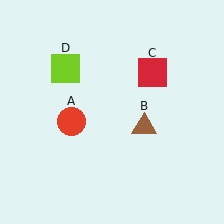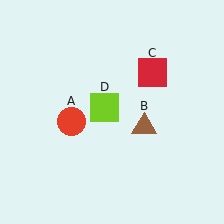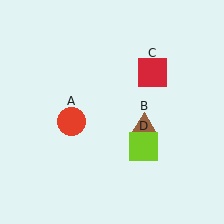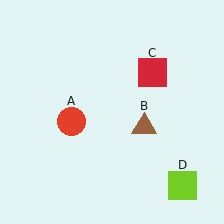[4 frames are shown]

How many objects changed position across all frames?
1 object changed position: lime square (object D).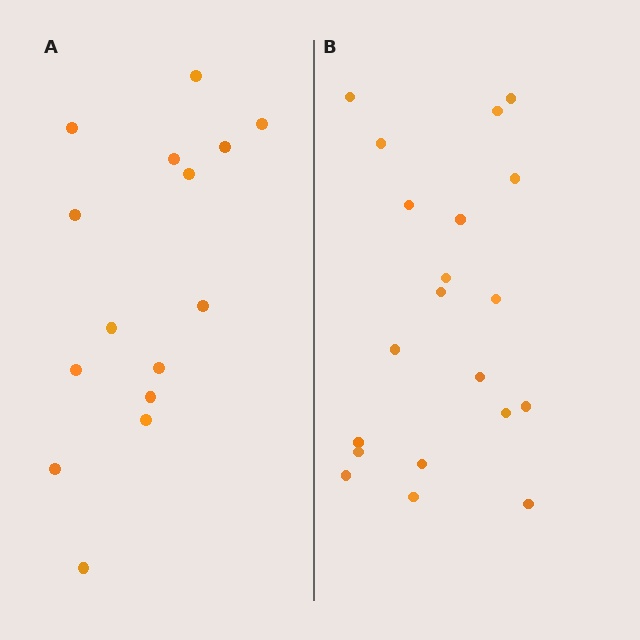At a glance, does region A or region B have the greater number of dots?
Region B (the right region) has more dots.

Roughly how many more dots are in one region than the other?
Region B has about 5 more dots than region A.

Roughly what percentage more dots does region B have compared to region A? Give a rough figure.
About 35% more.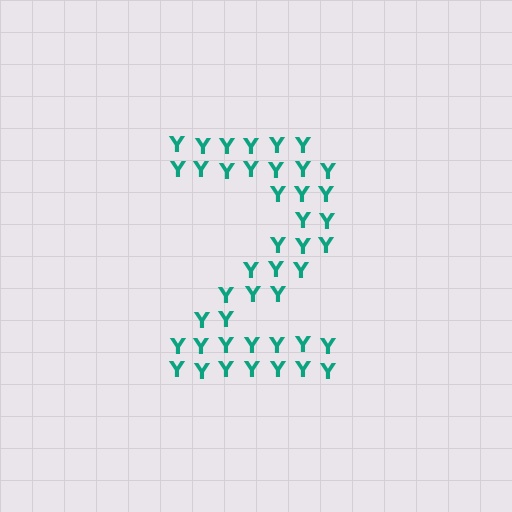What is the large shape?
The large shape is the digit 2.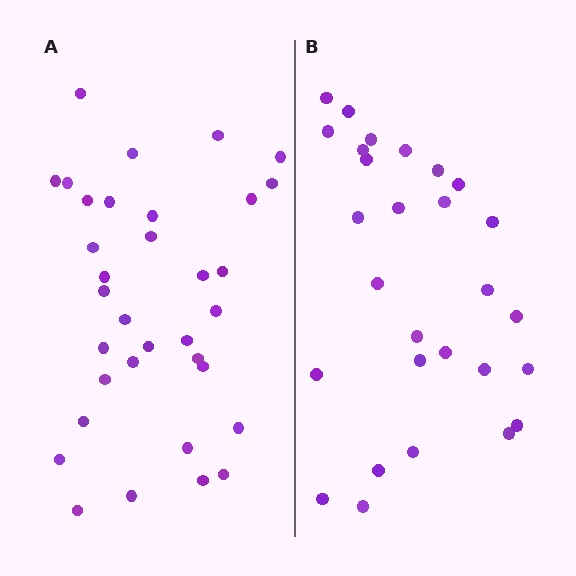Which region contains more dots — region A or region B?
Region A (the left region) has more dots.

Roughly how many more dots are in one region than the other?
Region A has about 6 more dots than region B.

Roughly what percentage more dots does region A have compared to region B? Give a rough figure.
About 20% more.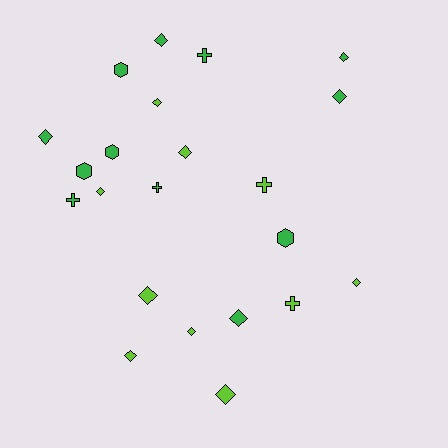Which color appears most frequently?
Green, with 12 objects.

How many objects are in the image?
There are 22 objects.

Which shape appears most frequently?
Diamond, with 13 objects.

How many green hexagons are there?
There are 4 green hexagons.